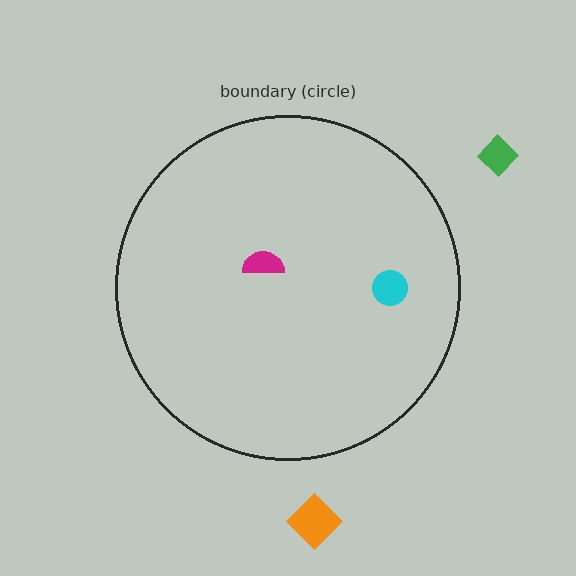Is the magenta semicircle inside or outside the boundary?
Inside.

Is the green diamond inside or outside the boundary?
Outside.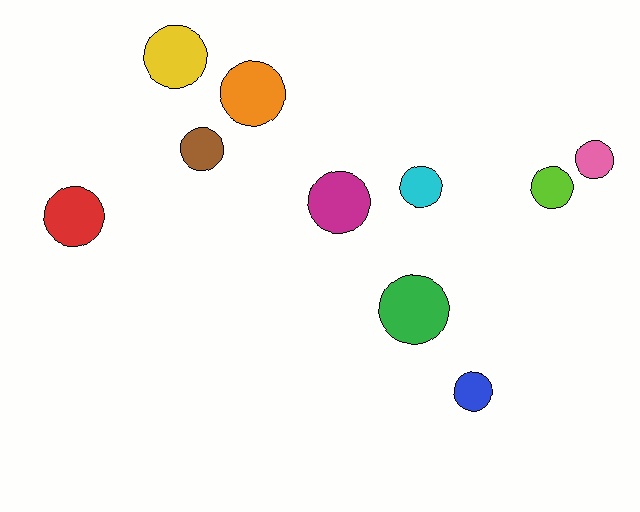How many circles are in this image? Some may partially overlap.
There are 10 circles.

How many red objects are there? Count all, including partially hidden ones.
There is 1 red object.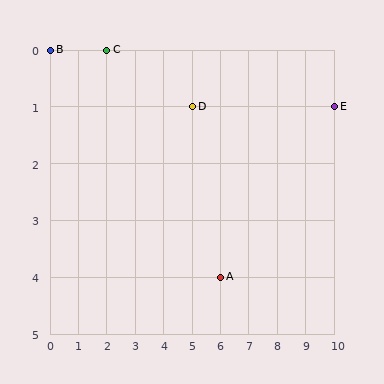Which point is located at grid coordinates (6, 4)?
Point A is at (6, 4).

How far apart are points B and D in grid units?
Points B and D are 5 columns and 1 row apart (about 5.1 grid units diagonally).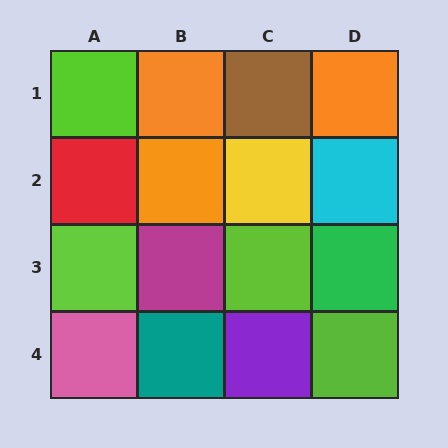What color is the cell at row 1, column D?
Orange.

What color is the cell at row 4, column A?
Pink.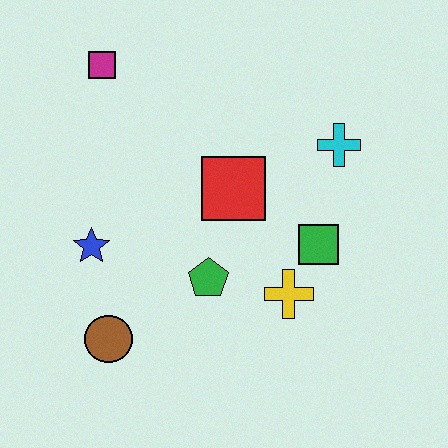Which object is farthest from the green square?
The magenta square is farthest from the green square.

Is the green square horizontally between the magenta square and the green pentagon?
No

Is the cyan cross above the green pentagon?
Yes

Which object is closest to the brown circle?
The blue star is closest to the brown circle.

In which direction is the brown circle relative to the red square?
The brown circle is below the red square.